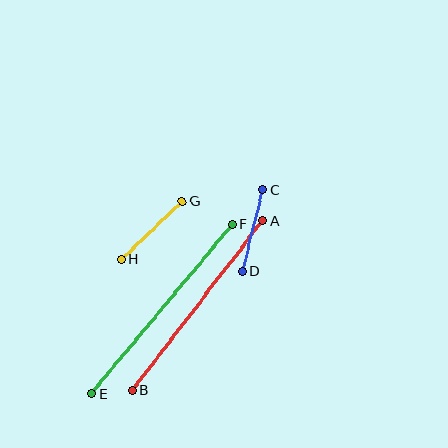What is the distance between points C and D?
The distance is approximately 84 pixels.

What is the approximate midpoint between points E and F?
The midpoint is at approximately (162, 309) pixels.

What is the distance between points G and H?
The distance is approximately 85 pixels.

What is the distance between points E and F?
The distance is approximately 220 pixels.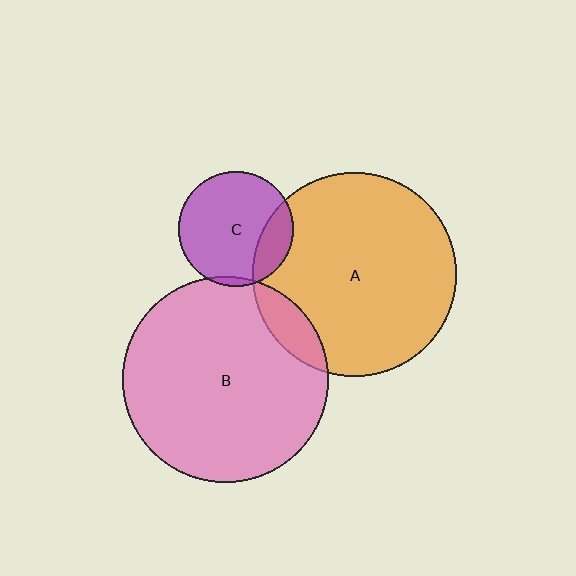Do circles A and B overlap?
Yes.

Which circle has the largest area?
Circle B (pink).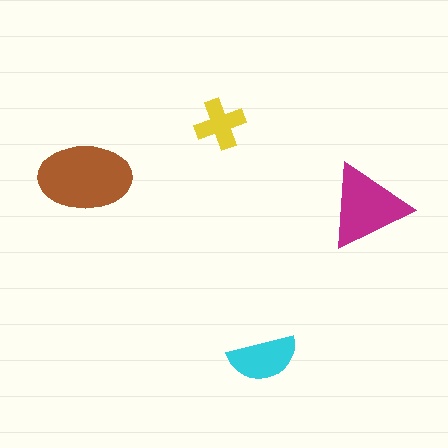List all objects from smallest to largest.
The yellow cross, the cyan semicircle, the magenta triangle, the brown ellipse.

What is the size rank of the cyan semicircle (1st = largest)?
3rd.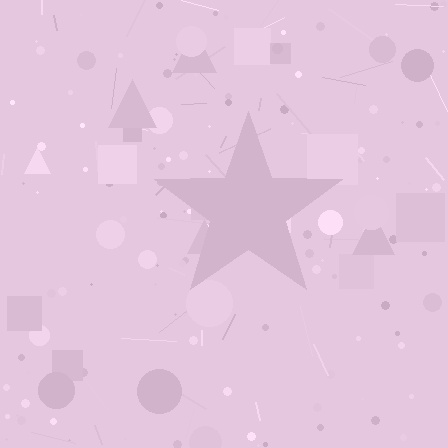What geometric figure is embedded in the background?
A star is embedded in the background.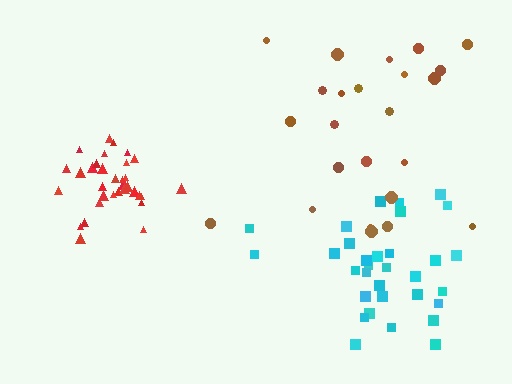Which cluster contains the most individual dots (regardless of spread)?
Red (34).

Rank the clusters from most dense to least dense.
red, cyan, brown.